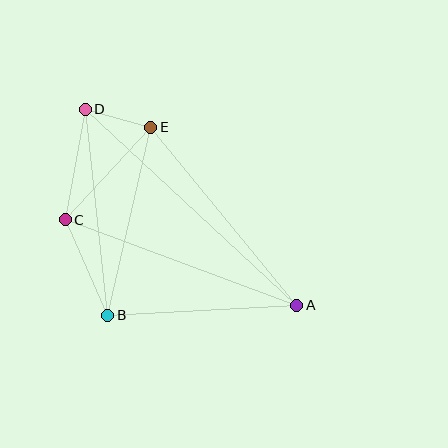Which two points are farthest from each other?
Points A and D are farthest from each other.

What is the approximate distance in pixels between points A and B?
The distance between A and B is approximately 189 pixels.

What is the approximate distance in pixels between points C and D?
The distance between C and D is approximately 112 pixels.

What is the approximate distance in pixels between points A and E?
The distance between A and E is approximately 230 pixels.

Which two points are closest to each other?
Points D and E are closest to each other.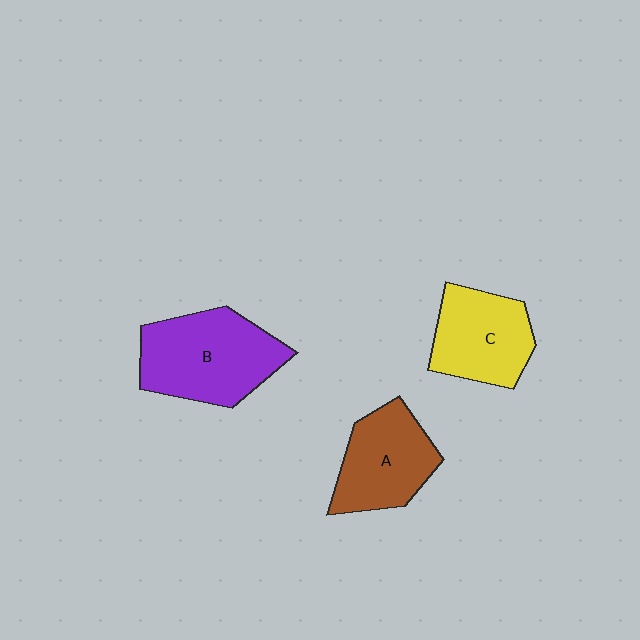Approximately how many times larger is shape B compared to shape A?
Approximately 1.3 times.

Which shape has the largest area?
Shape B (purple).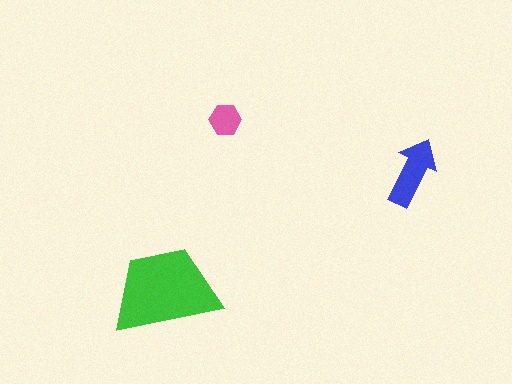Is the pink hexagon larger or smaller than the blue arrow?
Smaller.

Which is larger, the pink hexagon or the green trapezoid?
The green trapezoid.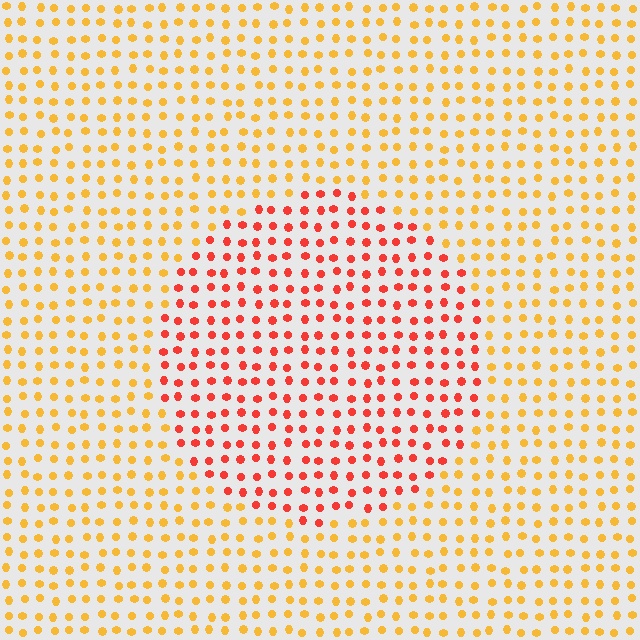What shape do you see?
I see a circle.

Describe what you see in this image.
The image is filled with small yellow elements in a uniform arrangement. A circle-shaped region is visible where the elements are tinted to a slightly different hue, forming a subtle color boundary.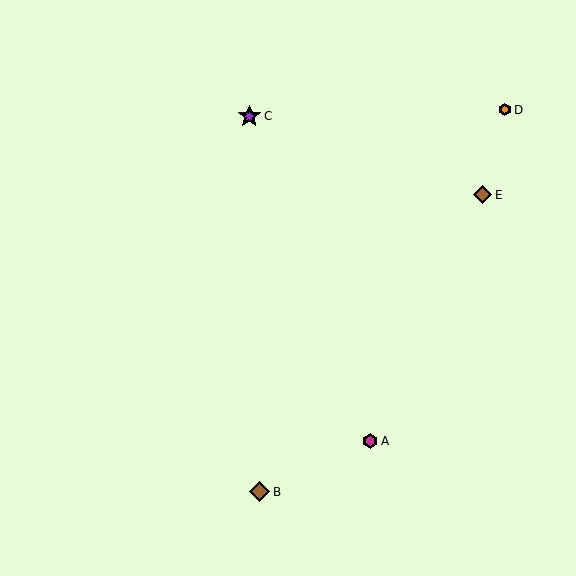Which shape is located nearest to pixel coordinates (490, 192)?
The brown diamond (labeled E) at (482, 195) is nearest to that location.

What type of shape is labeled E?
Shape E is a brown diamond.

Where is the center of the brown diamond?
The center of the brown diamond is at (260, 492).